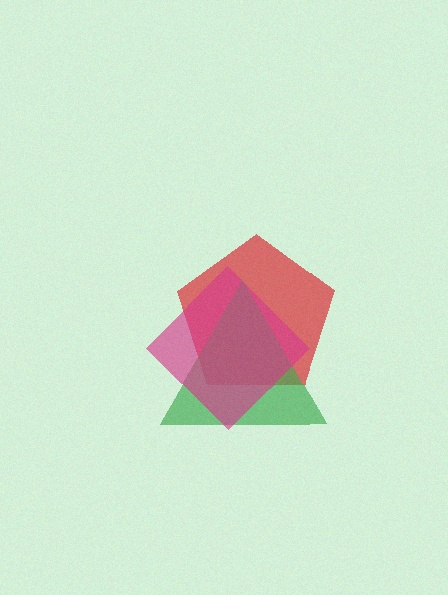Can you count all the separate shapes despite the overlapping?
Yes, there are 3 separate shapes.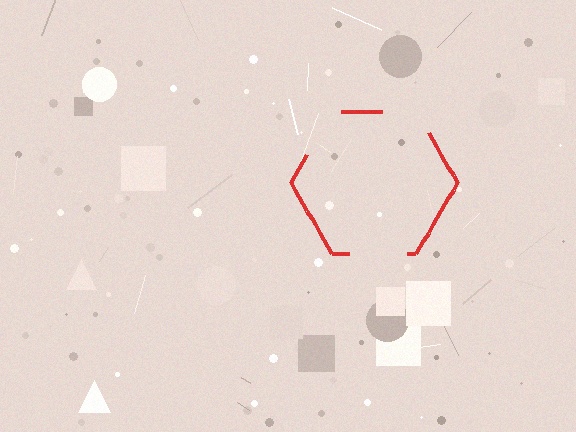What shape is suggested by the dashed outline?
The dashed outline suggests a hexagon.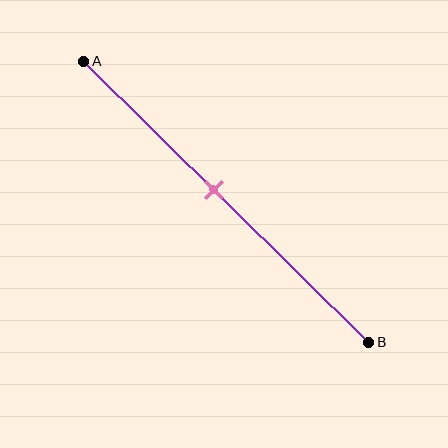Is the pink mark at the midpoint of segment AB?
No, the mark is at about 45% from A, not at the 50% midpoint.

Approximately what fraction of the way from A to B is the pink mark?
The pink mark is approximately 45% of the way from A to B.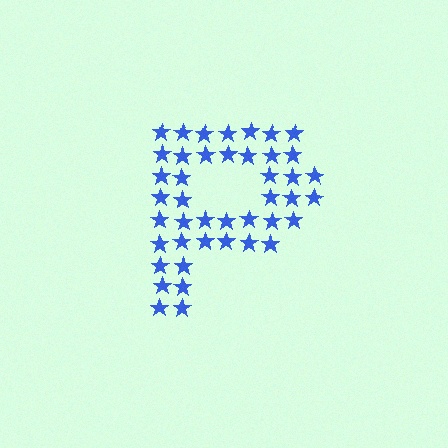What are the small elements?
The small elements are stars.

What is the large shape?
The large shape is the letter P.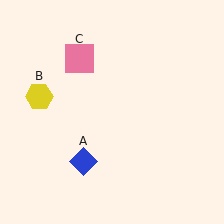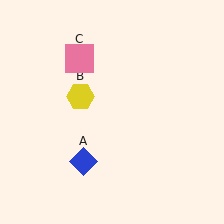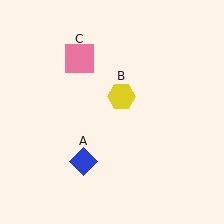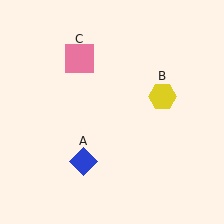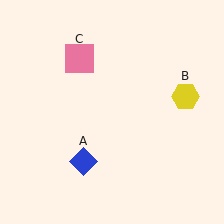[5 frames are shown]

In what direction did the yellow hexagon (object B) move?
The yellow hexagon (object B) moved right.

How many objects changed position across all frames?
1 object changed position: yellow hexagon (object B).